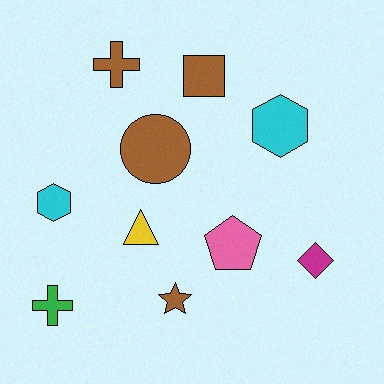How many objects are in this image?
There are 10 objects.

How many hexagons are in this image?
There are 2 hexagons.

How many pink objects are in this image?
There is 1 pink object.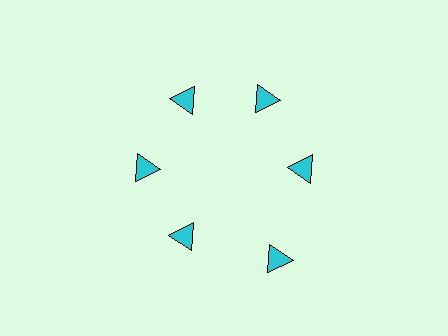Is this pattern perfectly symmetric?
No. The 6 cyan triangles are arranged in a ring, but one element near the 5 o'clock position is pushed outward from the center, breaking the 6-fold rotational symmetry.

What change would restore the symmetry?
The symmetry would be restored by moving it inward, back onto the ring so that all 6 triangles sit at equal angles and equal distance from the center.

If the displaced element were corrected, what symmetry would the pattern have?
It would have 6-fold rotational symmetry — the pattern would map onto itself every 60 degrees.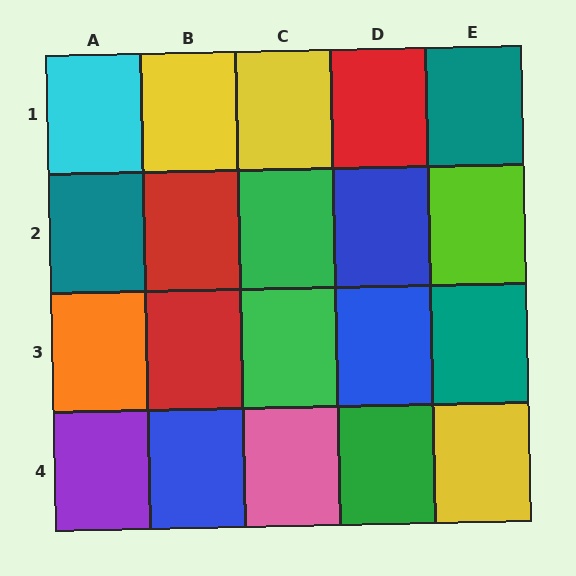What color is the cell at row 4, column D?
Green.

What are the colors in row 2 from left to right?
Teal, red, green, blue, lime.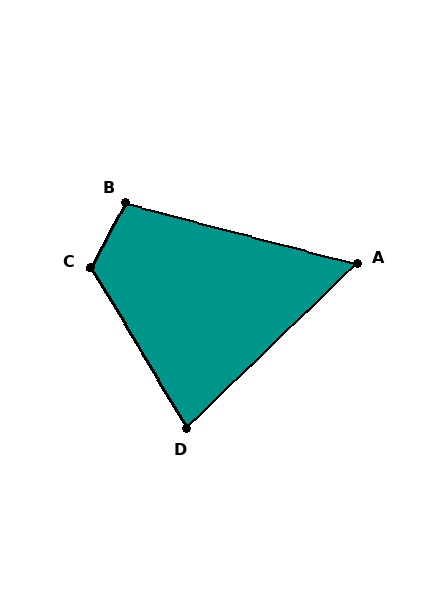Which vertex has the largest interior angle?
C, at approximately 121 degrees.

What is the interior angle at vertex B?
Approximately 104 degrees (obtuse).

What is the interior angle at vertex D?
Approximately 76 degrees (acute).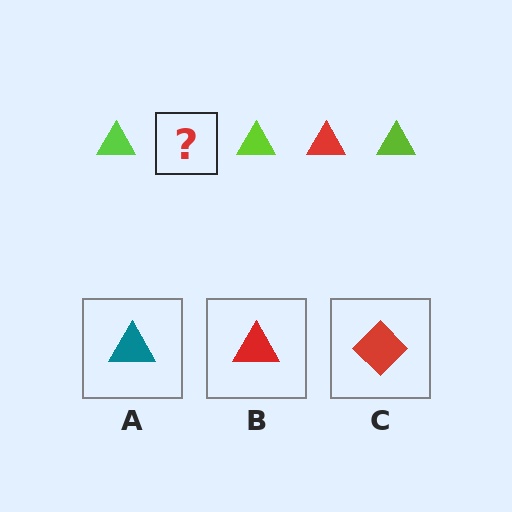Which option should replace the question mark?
Option B.